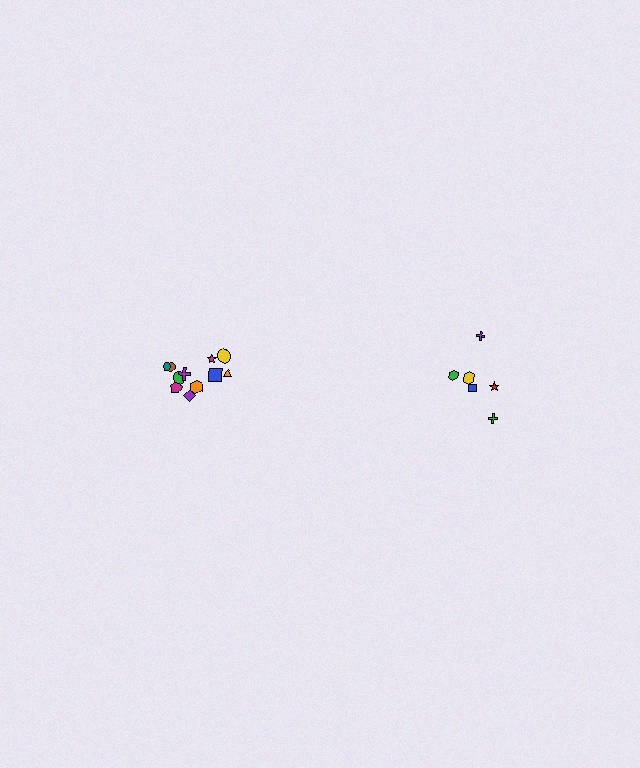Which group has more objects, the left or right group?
The left group.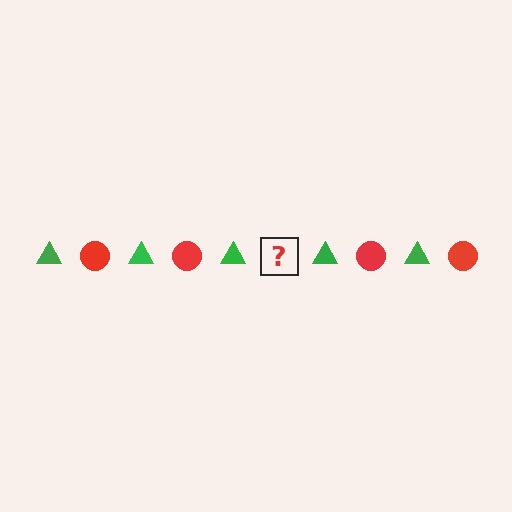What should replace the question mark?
The question mark should be replaced with a red circle.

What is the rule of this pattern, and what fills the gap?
The rule is that the pattern alternates between green triangle and red circle. The gap should be filled with a red circle.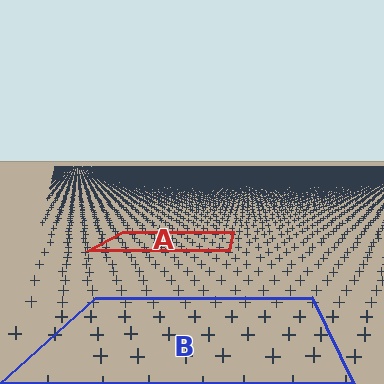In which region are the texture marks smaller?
The texture marks are smaller in region A, because it is farther away.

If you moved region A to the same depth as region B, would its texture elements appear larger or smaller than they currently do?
They would appear larger. At a closer depth, the same texture elements are projected at a bigger on-screen size.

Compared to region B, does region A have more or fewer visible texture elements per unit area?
Region A has more texture elements per unit area — they are packed more densely because it is farther away.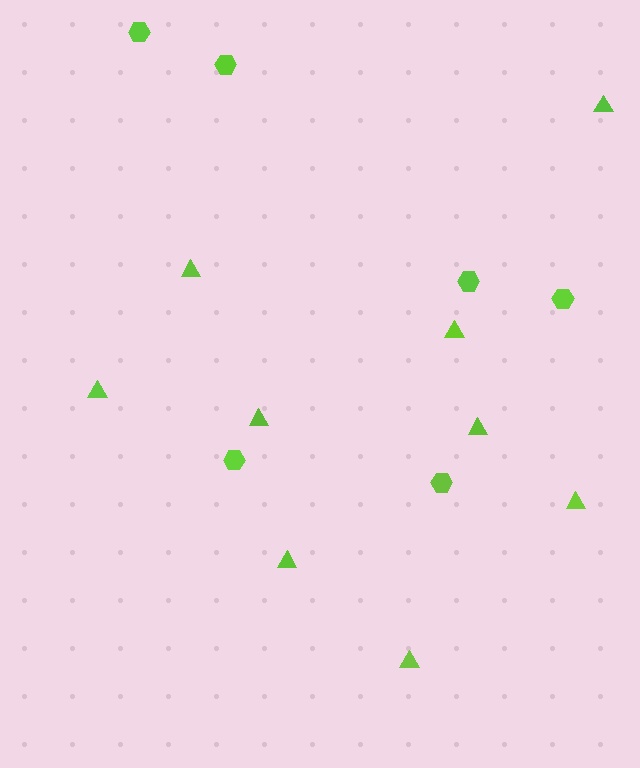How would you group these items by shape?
There are 2 groups: one group of hexagons (6) and one group of triangles (9).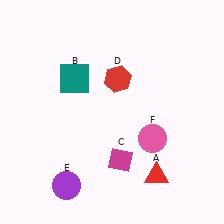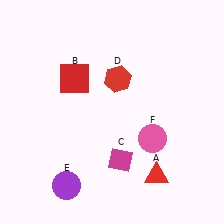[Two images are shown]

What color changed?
The square (B) changed from teal in Image 1 to red in Image 2.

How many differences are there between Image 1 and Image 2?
There is 1 difference between the two images.